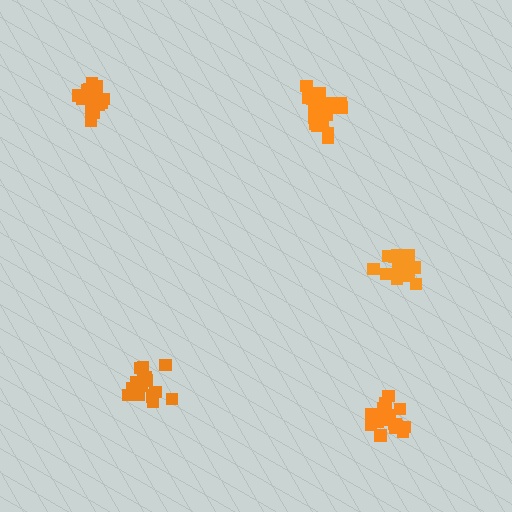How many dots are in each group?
Group 1: 17 dots, Group 2: 21 dots, Group 3: 19 dots, Group 4: 20 dots, Group 5: 17 dots (94 total).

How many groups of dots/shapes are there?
There are 5 groups.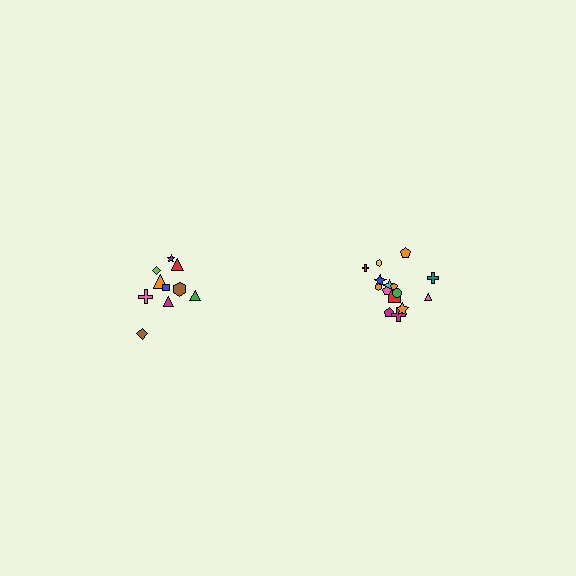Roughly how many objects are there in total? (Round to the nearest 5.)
Roughly 25 objects in total.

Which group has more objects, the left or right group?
The right group.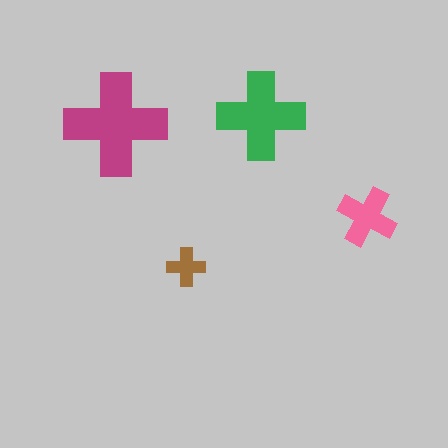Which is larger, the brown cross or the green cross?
The green one.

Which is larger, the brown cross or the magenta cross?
The magenta one.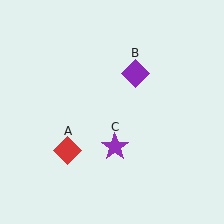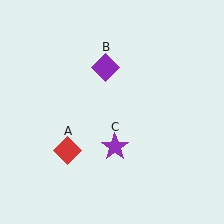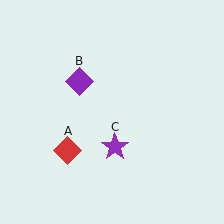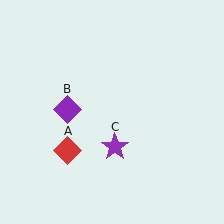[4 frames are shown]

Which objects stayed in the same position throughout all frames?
Red diamond (object A) and purple star (object C) remained stationary.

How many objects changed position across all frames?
1 object changed position: purple diamond (object B).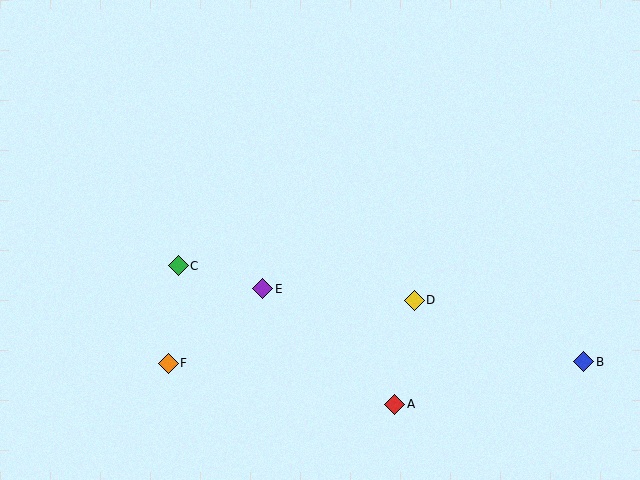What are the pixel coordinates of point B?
Point B is at (584, 362).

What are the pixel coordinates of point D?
Point D is at (414, 300).